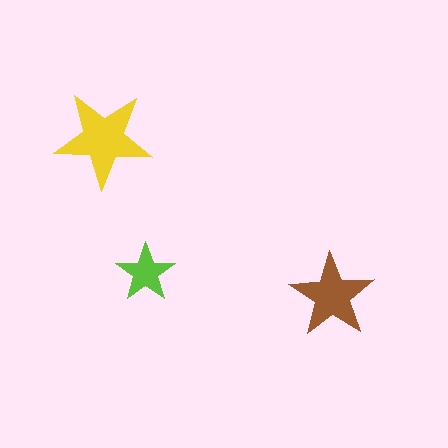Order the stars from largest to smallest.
the yellow one, the brown one, the lime one.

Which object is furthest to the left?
The yellow star is leftmost.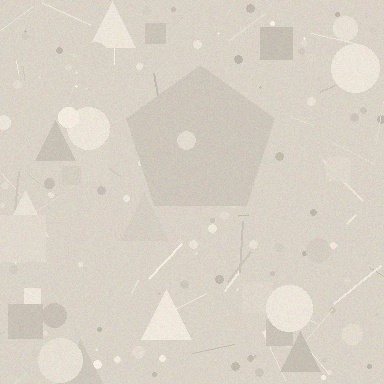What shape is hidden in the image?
A pentagon is hidden in the image.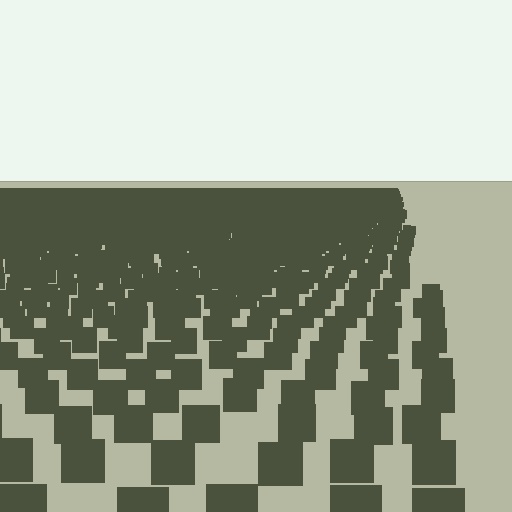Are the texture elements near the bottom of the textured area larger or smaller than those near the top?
Larger. Near the bottom, elements are closer to the viewer and appear at a bigger on-screen size.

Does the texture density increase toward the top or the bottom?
Density increases toward the top.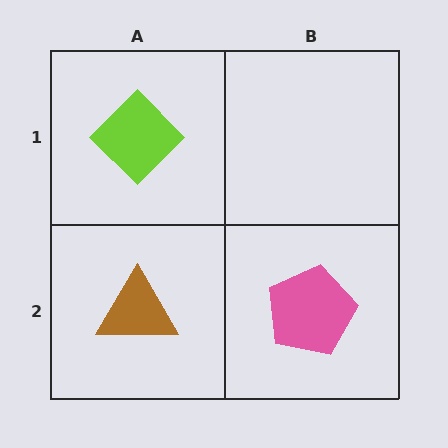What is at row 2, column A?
A brown triangle.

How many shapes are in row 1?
1 shape.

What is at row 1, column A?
A lime diamond.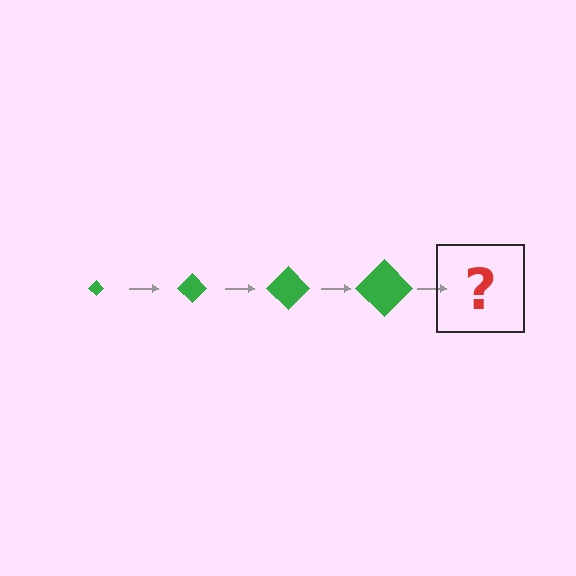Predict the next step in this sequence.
The next step is a green diamond, larger than the previous one.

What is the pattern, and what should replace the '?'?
The pattern is that the diamond gets progressively larger each step. The '?' should be a green diamond, larger than the previous one.